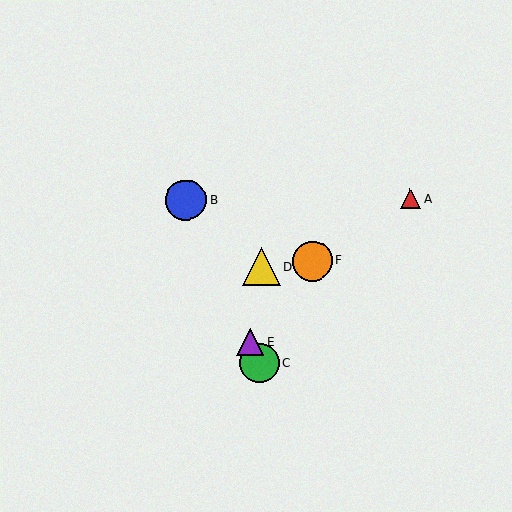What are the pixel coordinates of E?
Object E is at (250, 342).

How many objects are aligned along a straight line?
3 objects (B, C, E) are aligned along a straight line.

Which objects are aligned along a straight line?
Objects B, C, E are aligned along a straight line.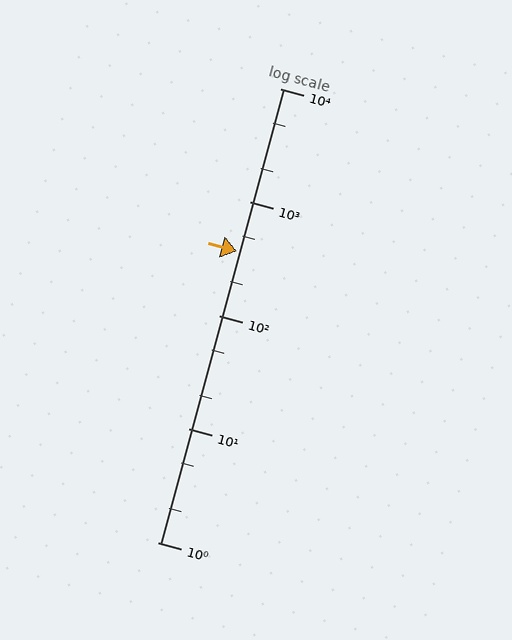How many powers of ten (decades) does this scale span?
The scale spans 4 decades, from 1 to 10000.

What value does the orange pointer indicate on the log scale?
The pointer indicates approximately 370.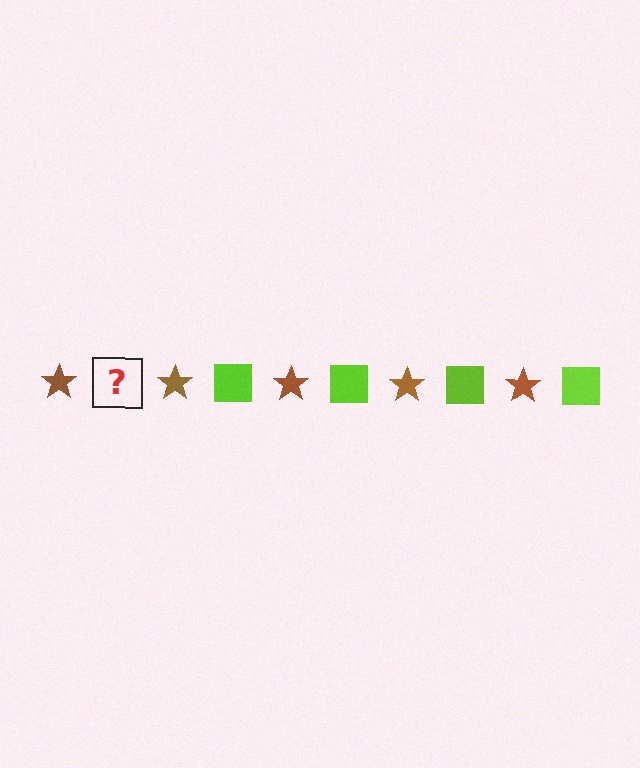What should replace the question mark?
The question mark should be replaced with a lime square.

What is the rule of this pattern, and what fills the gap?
The rule is that the pattern alternates between brown star and lime square. The gap should be filled with a lime square.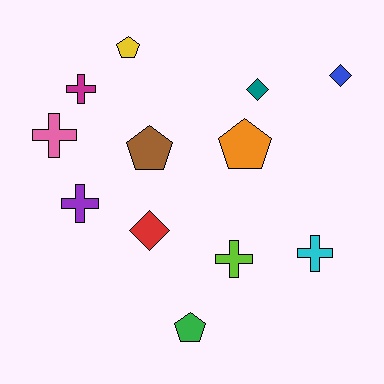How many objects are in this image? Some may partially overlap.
There are 12 objects.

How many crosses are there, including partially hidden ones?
There are 5 crosses.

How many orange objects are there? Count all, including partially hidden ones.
There is 1 orange object.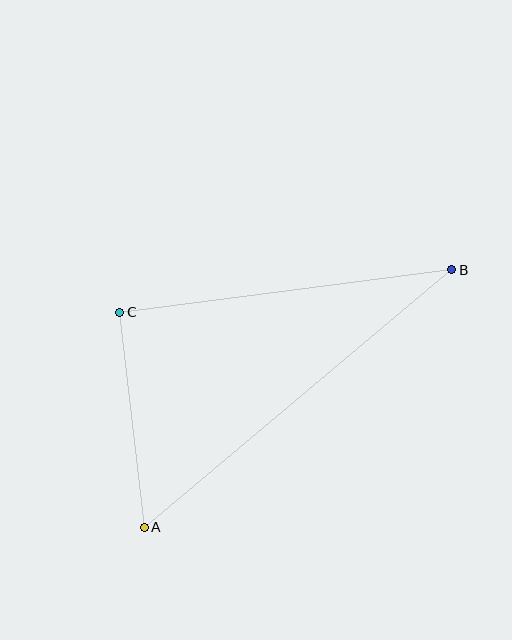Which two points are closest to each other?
Points A and C are closest to each other.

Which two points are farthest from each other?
Points A and B are farthest from each other.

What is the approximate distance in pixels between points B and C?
The distance between B and C is approximately 335 pixels.